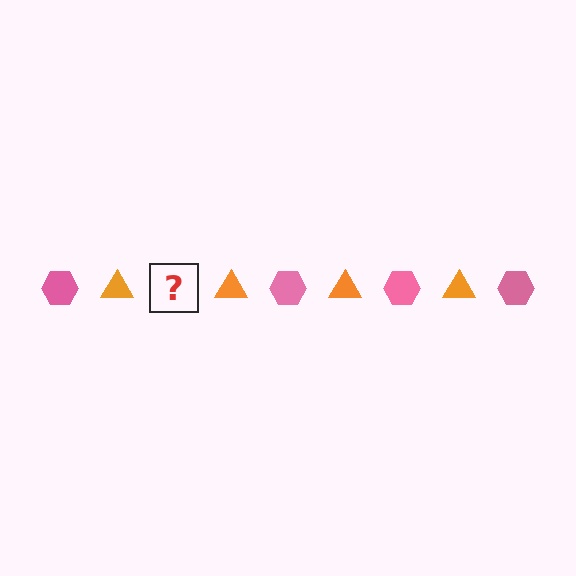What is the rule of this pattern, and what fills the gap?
The rule is that the pattern alternates between pink hexagon and orange triangle. The gap should be filled with a pink hexagon.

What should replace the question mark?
The question mark should be replaced with a pink hexagon.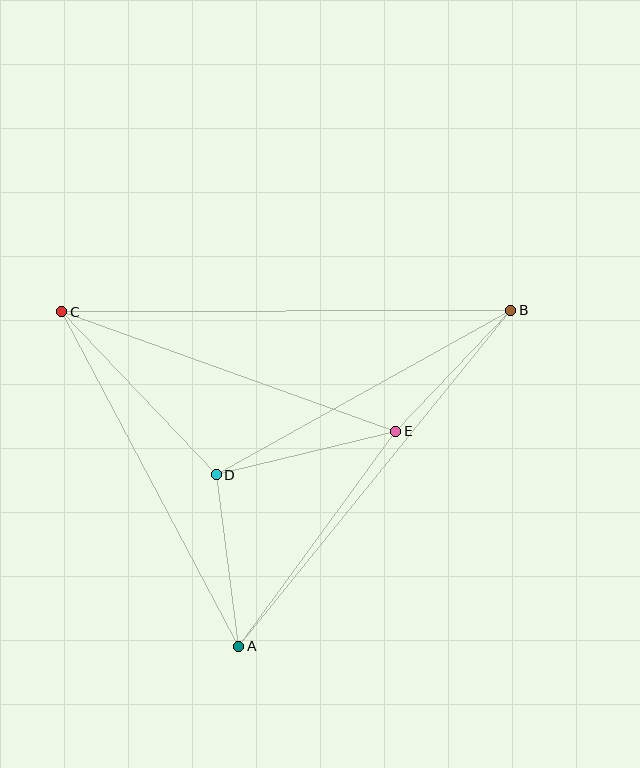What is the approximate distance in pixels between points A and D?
The distance between A and D is approximately 173 pixels.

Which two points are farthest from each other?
Points B and C are farthest from each other.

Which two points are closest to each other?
Points B and E are closest to each other.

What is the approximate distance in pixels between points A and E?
The distance between A and E is approximately 266 pixels.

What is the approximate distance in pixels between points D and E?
The distance between D and E is approximately 185 pixels.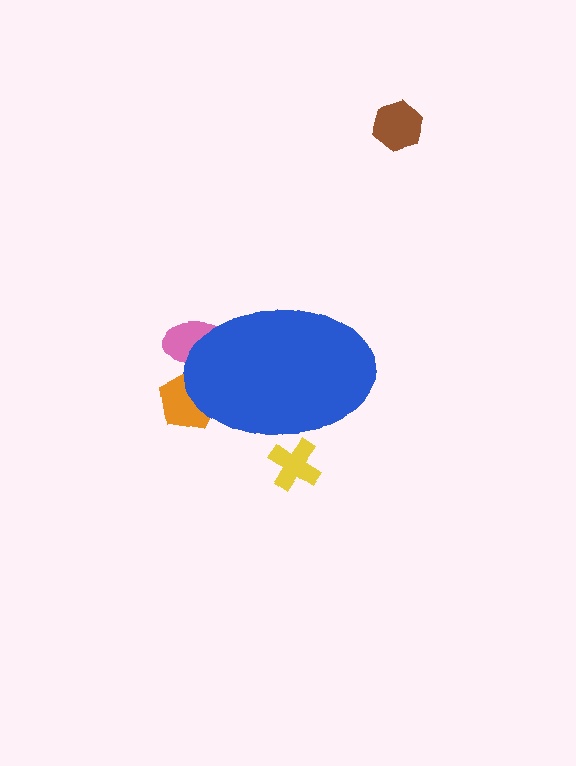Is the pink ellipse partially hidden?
Yes, the pink ellipse is partially hidden behind the blue ellipse.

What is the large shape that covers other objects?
A blue ellipse.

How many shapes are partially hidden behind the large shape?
3 shapes are partially hidden.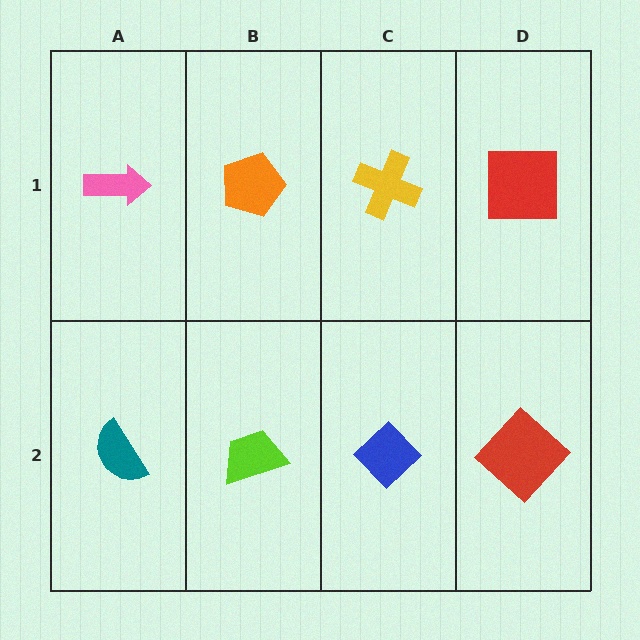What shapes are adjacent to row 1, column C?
A blue diamond (row 2, column C), an orange pentagon (row 1, column B), a red square (row 1, column D).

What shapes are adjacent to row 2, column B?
An orange pentagon (row 1, column B), a teal semicircle (row 2, column A), a blue diamond (row 2, column C).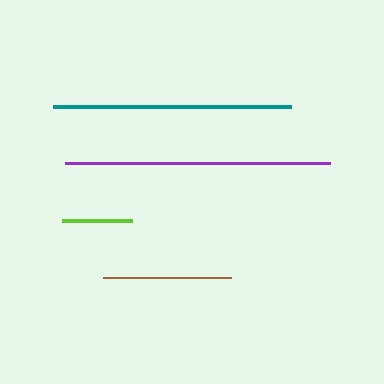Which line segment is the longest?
The purple line is the longest at approximately 265 pixels.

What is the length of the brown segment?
The brown segment is approximately 128 pixels long.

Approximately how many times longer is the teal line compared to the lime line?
The teal line is approximately 3.4 times the length of the lime line.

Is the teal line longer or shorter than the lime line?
The teal line is longer than the lime line.